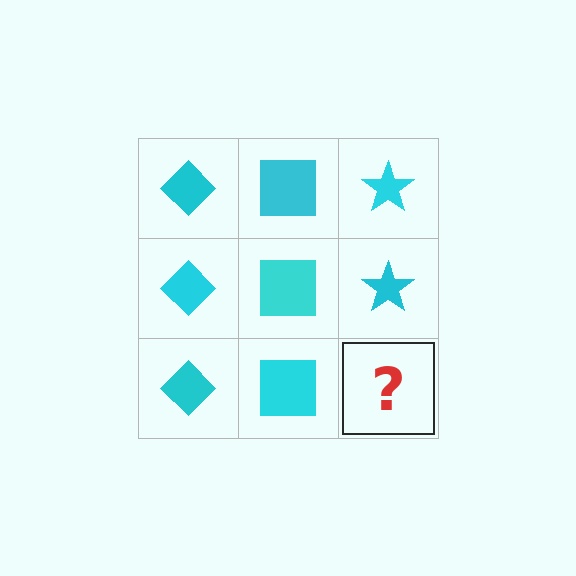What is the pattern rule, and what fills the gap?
The rule is that each column has a consistent shape. The gap should be filled with a cyan star.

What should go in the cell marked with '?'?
The missing cell should contain a cyan star.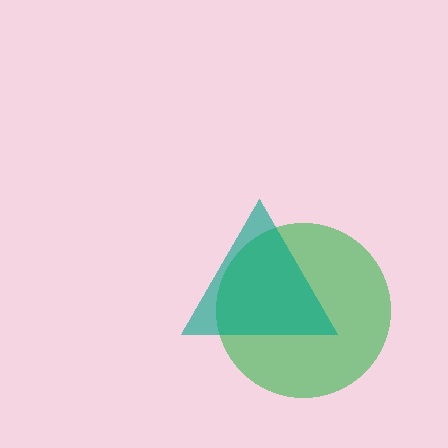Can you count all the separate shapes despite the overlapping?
Yes, there are 2 separate shapes.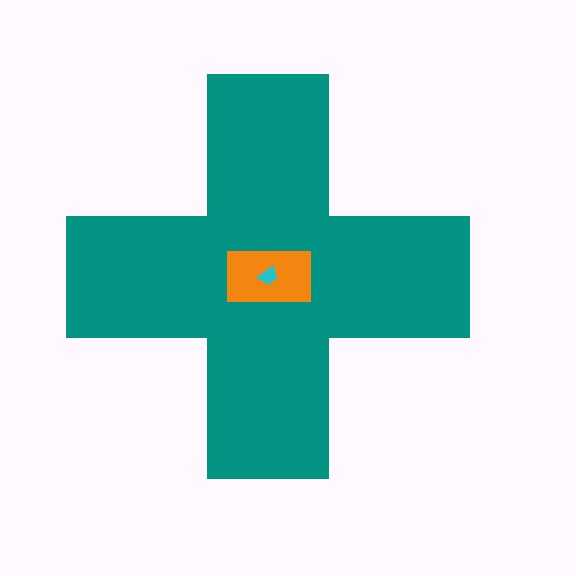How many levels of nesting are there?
3.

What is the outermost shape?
The teal cross.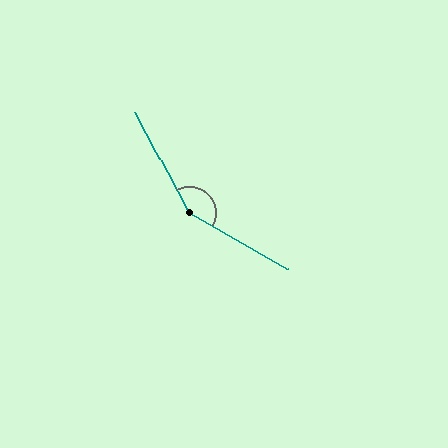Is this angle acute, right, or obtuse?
It is obtuse.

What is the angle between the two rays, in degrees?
Approximately 147 degrees.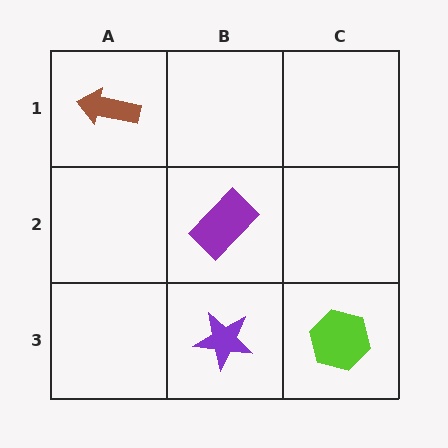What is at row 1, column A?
A brown arrow.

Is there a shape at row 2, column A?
No, that cell is empty.